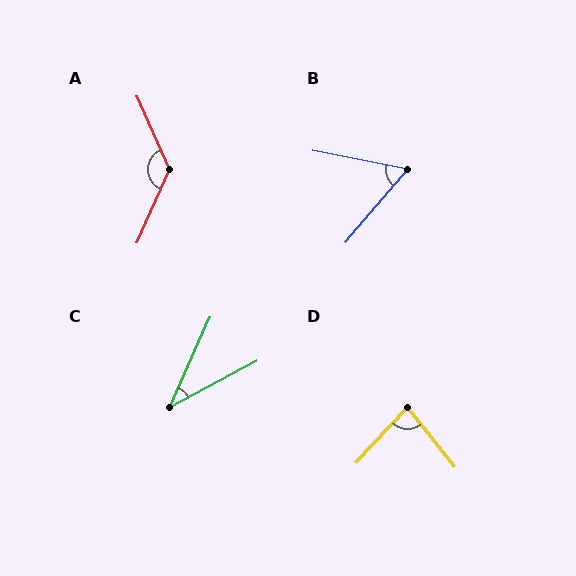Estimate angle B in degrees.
Approximately 61 degrees.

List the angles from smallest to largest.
C (38°), B (61°), D (81°), A (132°).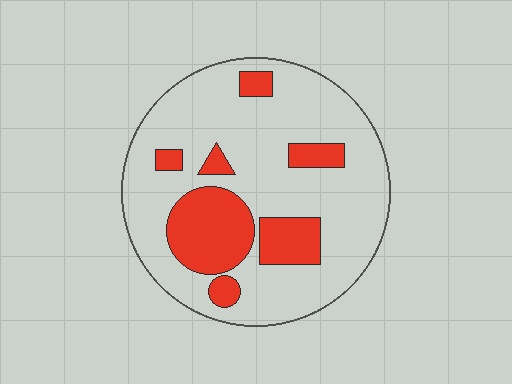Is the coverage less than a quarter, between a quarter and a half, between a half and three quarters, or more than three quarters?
Less than a quarter.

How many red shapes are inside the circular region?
7.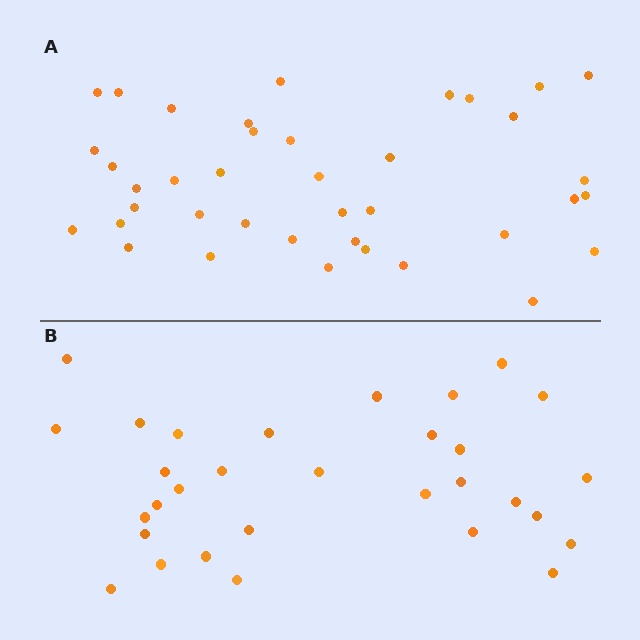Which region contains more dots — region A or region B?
Region A (the top region) has more dots.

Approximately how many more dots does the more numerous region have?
Region A has roughly 8 or so more dots than region B.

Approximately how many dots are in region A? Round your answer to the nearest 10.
About 40 dots. (The exact count is 39, which rounds to 40.)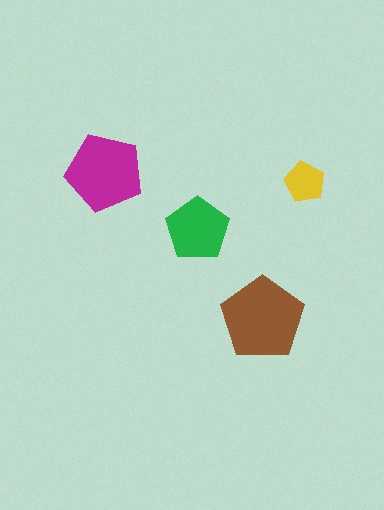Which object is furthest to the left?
The magenta pentagon is leftmost.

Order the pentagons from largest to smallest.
the brown one, the magenta one, the green one, the yellow one.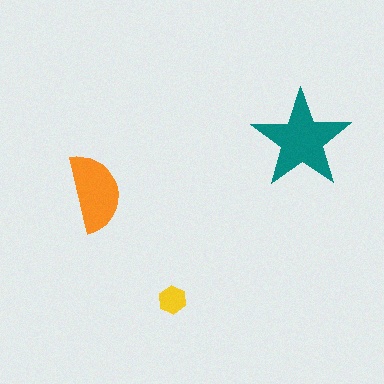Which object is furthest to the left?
The orange semicircle is leftmost.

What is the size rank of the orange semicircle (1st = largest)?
2nd.